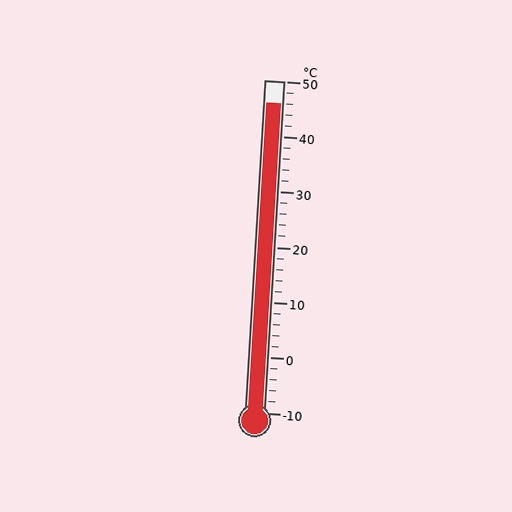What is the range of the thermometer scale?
The thermometer scale ranges from -10°C to 50°C.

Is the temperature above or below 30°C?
The temperature is above 30°C.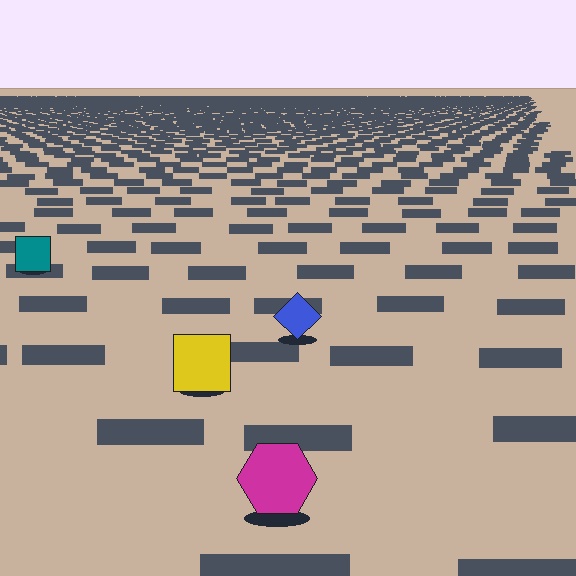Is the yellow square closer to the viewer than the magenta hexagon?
No. The magenta hexagon is closer — you can tell from the texture gradient: the ground texture is coarser near it.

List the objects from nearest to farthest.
From nearest to farthest: the magenta hexagon, the yellow square, the blue diamond, the teal square.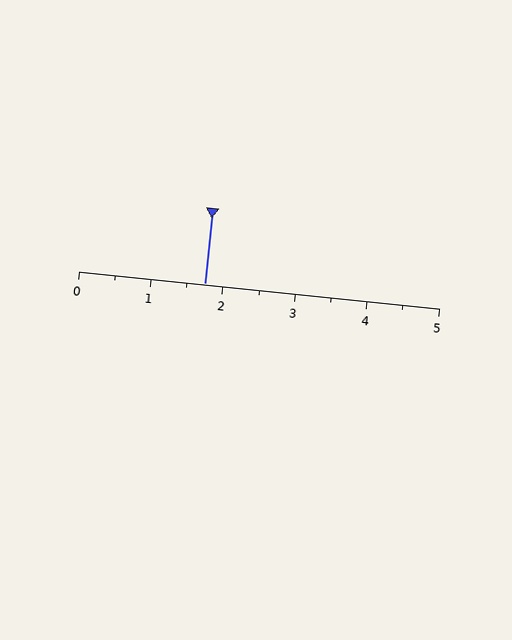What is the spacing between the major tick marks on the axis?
The major ticks are spaced 1 apart.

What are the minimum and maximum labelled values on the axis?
The axis runs from 0 to 5.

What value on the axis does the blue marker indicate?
The marker indicates approximately 1.8.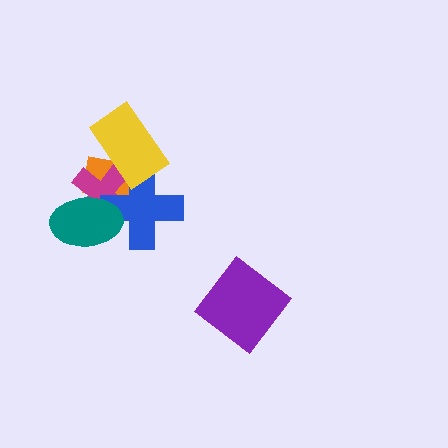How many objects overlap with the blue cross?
4 objects overlap with the blue cross.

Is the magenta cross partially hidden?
Yes, it is partially covered by another shape.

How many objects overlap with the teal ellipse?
3 objects overlap with the teal ellipse.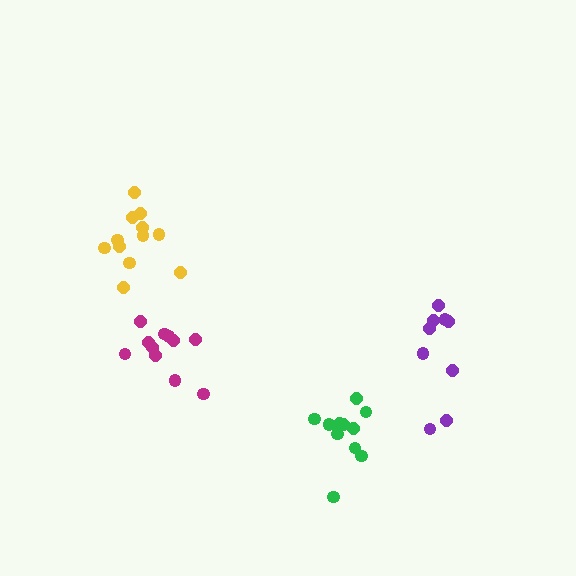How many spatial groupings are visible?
There are 4 spatial groupings.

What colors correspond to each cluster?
The clusters are colored: yellow, magenta, purple, green.